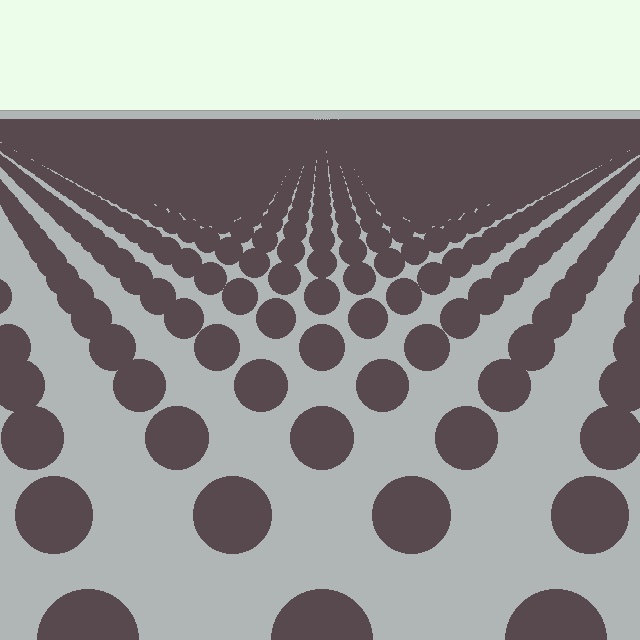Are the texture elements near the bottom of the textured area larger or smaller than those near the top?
Larger. Near the bottom, elements are closer to the viewer and appear at a bigger on-screen size.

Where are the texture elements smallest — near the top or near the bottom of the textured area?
Near the top.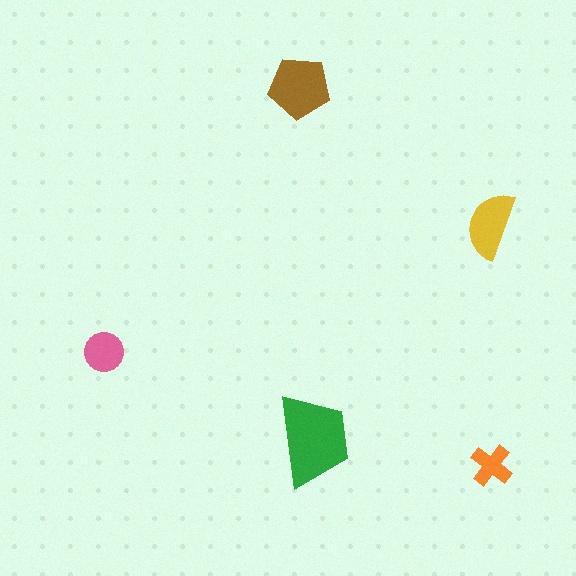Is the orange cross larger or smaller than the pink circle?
Smaller.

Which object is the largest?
The green trapezoid.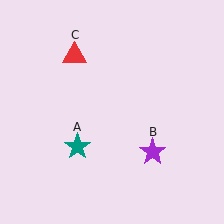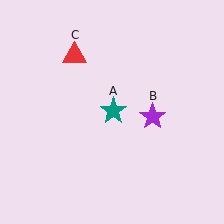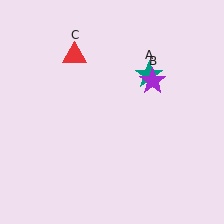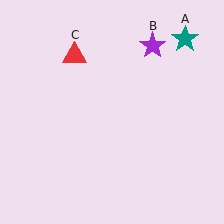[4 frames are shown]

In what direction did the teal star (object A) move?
The teal star (object A) moved up and to the right.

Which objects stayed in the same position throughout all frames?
Red triangle (object C) remained stationary.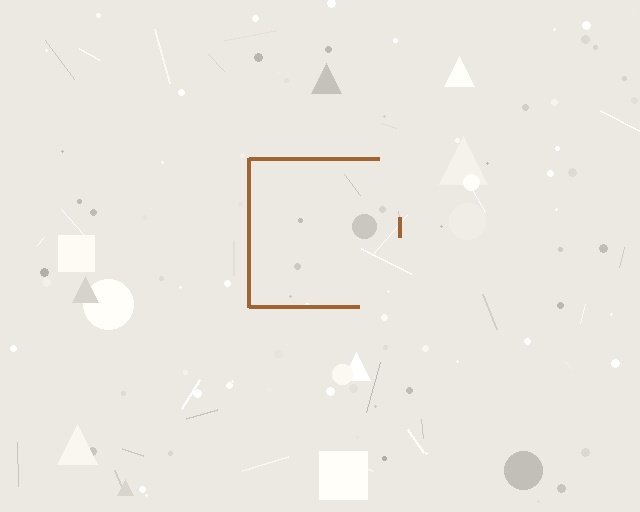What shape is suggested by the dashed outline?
The dashed outline suggests a square.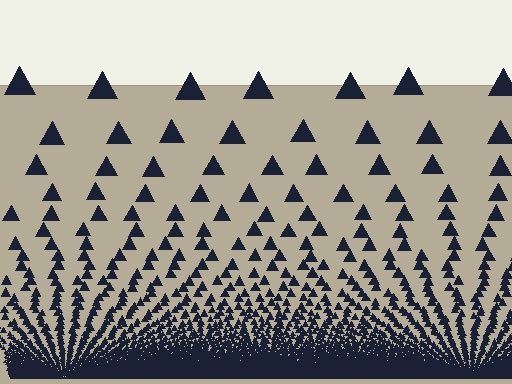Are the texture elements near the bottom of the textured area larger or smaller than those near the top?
Smaller. The gradient is inverted — elements near the bottom are smaller and denser.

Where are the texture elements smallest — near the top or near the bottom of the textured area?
Near the bottom.